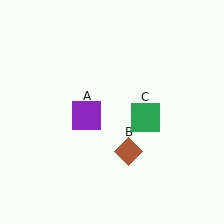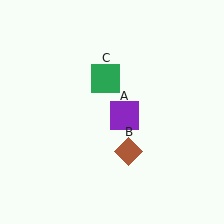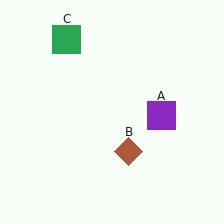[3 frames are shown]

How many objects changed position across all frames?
2 objects changed position: purple square (object A), green square (object C).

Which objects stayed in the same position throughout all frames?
Brown diamond (object B) remained stationary.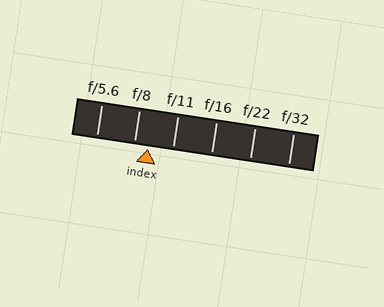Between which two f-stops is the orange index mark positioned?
The index mark is between f/8 and f/11.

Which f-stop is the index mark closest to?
The index mark is closest to f/8.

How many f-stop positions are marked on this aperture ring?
There are 6 f-stop positions marked.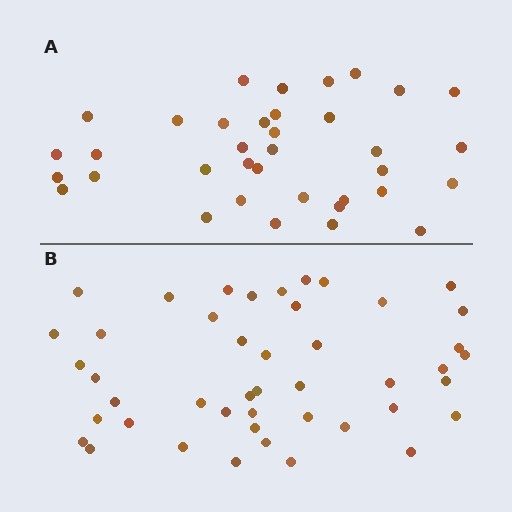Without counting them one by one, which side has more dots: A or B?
Region B (the bottom region) has more dots.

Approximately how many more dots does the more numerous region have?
Region B has roughly 8 or so more dots than region A.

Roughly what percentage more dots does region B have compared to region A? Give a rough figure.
About 25% more.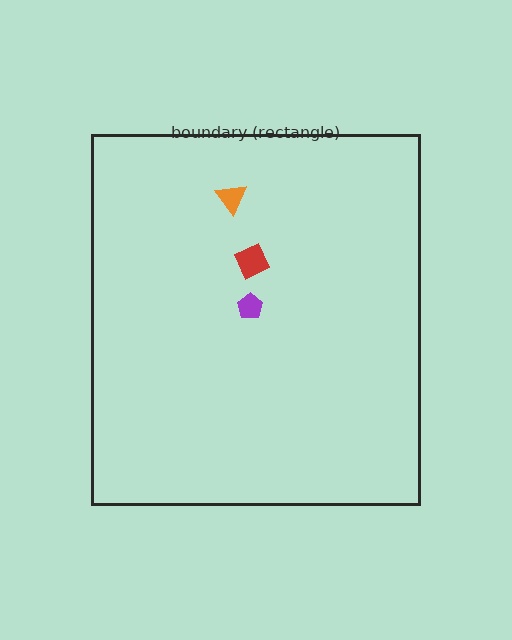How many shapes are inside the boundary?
3 inside, 0 outside.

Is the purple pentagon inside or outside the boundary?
Inside.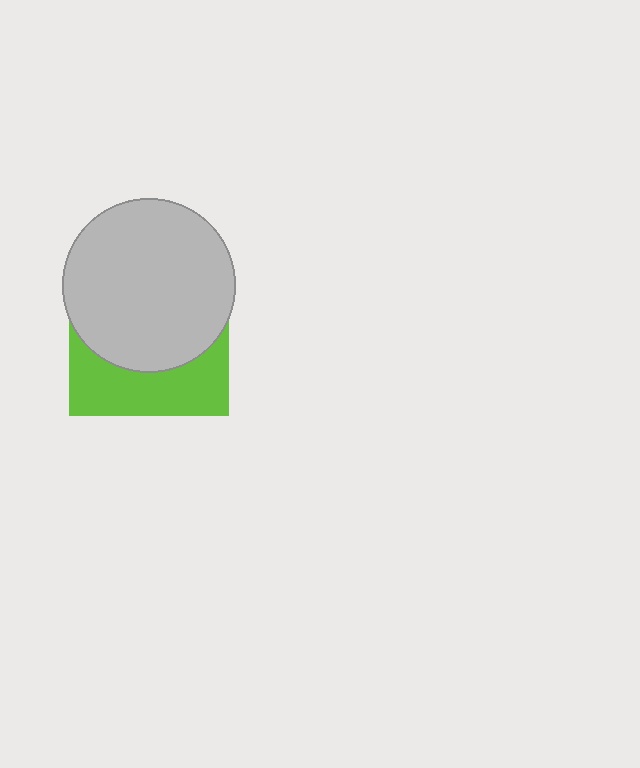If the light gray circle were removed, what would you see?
You would see the complete lime square.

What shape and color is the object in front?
The object in front is a light gray circle.